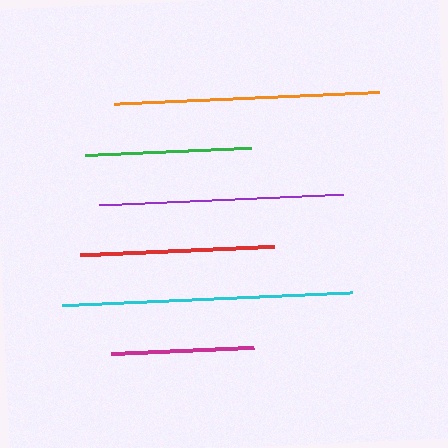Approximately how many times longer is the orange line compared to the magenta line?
The orange line is approximately 1.9 times the length of the magenta line.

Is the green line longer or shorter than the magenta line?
The green line is longer than the magenta line.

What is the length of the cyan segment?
The cyan segment is approximately 289 pixels long.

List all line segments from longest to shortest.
From longest to shortest: cyan, orange, purple, red, green, magenta.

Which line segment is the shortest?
The magenta line is the shortest at approximately 143 pixels.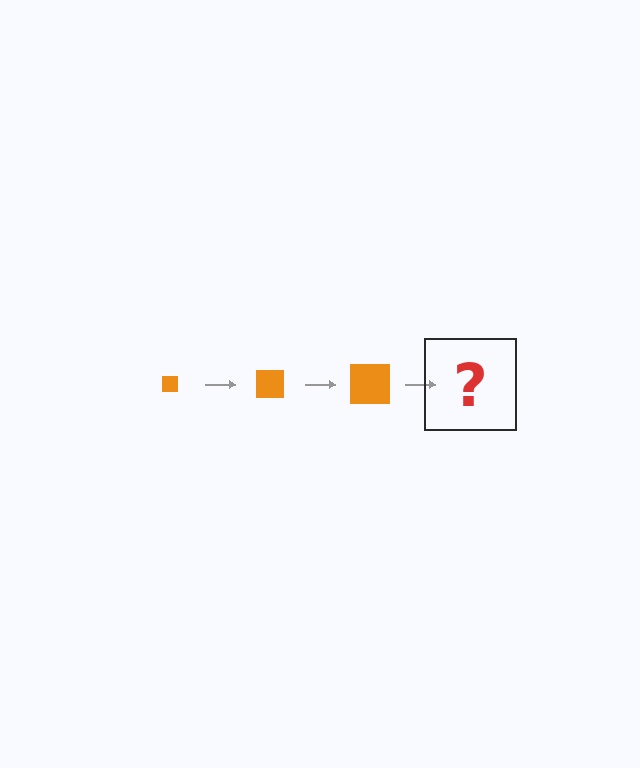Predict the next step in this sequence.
The next step is an orange square, larger than the previous one.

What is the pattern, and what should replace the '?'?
The pattern is that the square gets progressively larger each step. The '?' should be an orange square, larger than the previous one.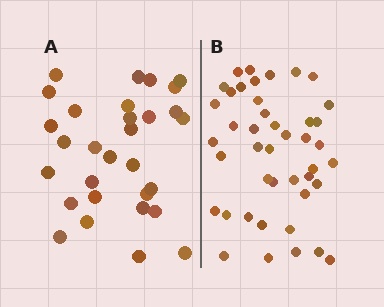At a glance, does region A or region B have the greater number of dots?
Region B (the right region) has more dots.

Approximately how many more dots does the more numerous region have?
Region B has approximately 15 more dots than region A.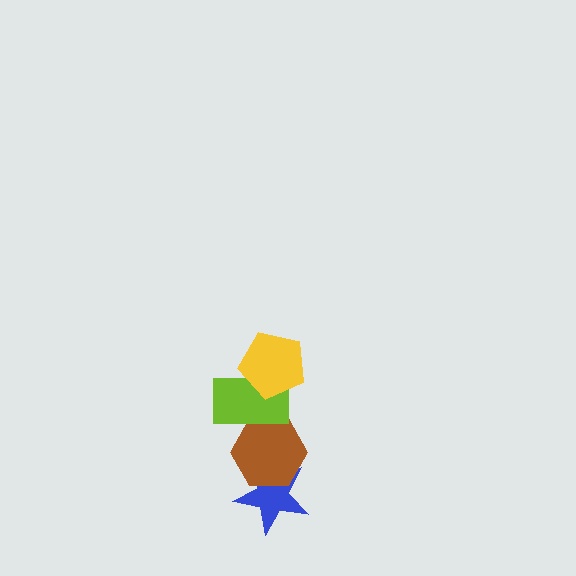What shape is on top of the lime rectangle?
The yellow pentagon is on top of the lime rectangle.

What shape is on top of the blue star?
The brown hexagon is on top of the blue star.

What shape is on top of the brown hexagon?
The lime rectangle is on top of the brown hexagon.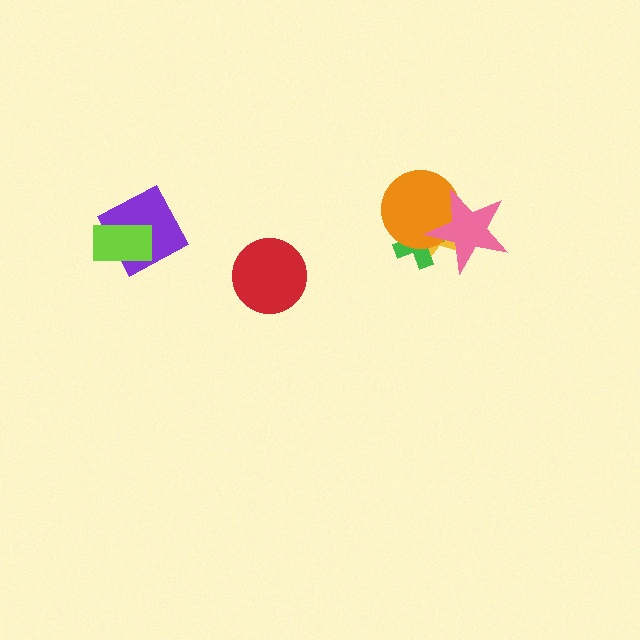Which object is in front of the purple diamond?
The lime rectangle is in front of the purple diamond.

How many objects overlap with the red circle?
0 objects overlap with the red circle.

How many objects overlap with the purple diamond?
1 object overlaps with the purple diamond.